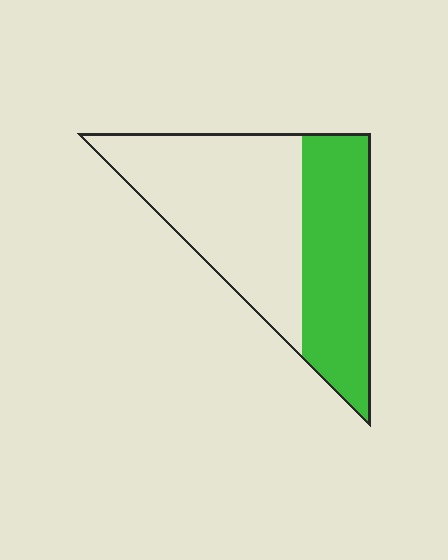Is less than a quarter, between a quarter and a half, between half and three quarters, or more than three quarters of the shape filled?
Between a quarter and a half.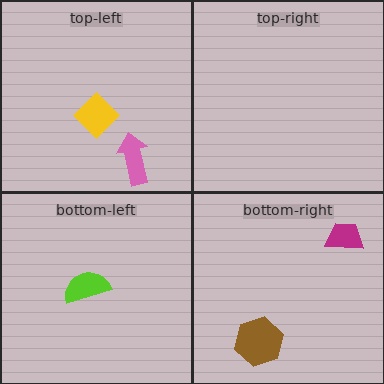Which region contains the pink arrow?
The top-left region.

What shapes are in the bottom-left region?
The lime semicircle.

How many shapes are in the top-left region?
2.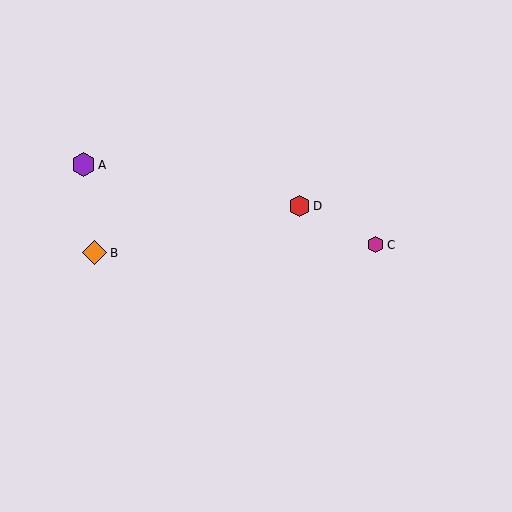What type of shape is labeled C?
Shape C is a magenta hexagon.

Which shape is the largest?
The orange diamond (labeled B) is the largest.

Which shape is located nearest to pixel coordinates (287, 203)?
The red hexagon (labeled D) at (299, 206) is nearest to that location.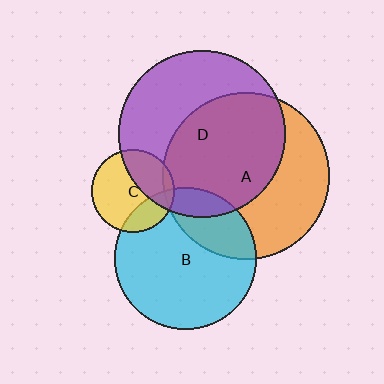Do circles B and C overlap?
Yes.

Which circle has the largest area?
Circle D (purple).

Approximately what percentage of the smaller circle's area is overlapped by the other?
Approximately 25%.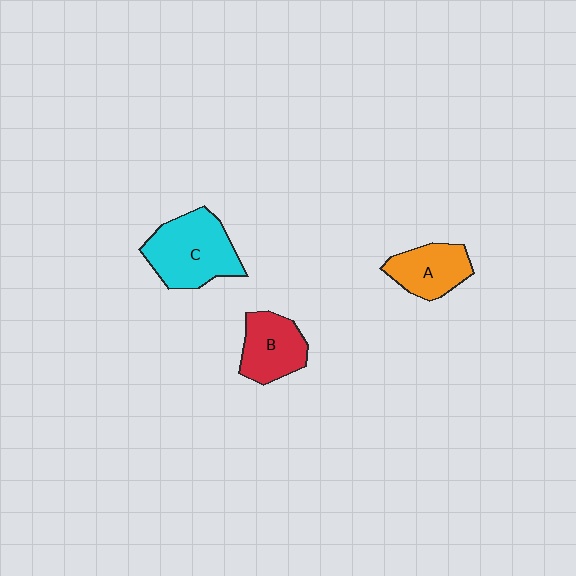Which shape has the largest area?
Shape C (cyan).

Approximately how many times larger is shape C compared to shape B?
Approximately 1.5 times.